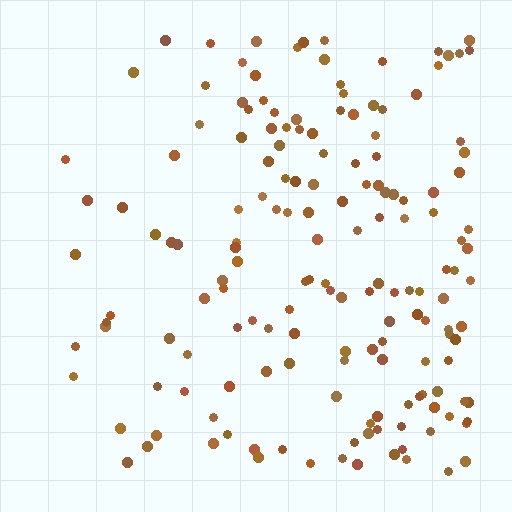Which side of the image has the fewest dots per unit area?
The left.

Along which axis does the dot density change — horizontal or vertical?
Horizontal.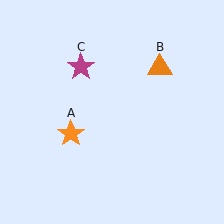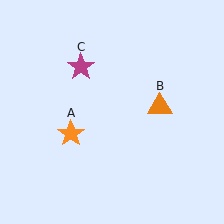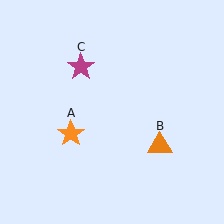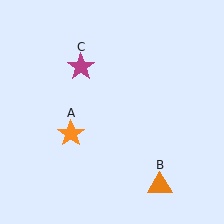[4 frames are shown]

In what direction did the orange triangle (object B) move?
The orange triangle (object B) moved down.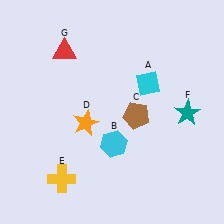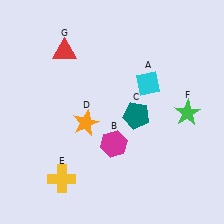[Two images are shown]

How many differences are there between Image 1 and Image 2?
There are 3 differences between the two images.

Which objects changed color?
B changed from cyan to magenta. C changed from brown to teal. F changed from teal to green.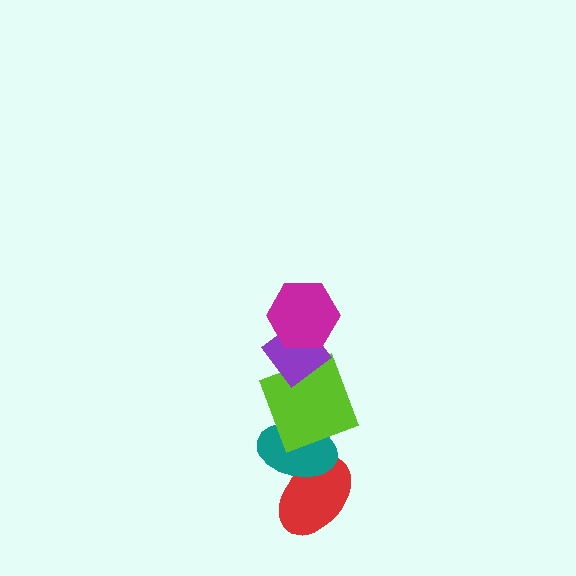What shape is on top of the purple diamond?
The magenta hexagon is on top of the purple diamond.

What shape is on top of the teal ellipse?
The lime square is on top of the teal ellipse.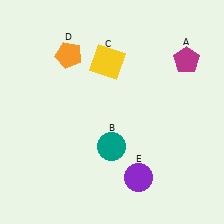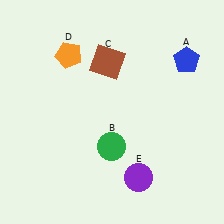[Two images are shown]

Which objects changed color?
A changed from magenta to blue. B changed from teal to green. C changed from yellow to brown.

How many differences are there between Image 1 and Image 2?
There are 3 differences between the two images.